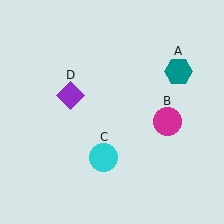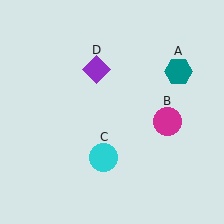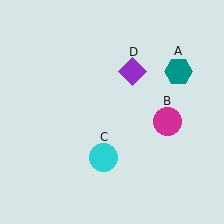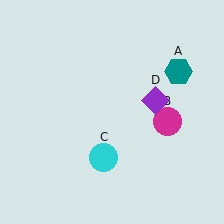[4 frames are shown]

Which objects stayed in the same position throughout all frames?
Teal hexagon (object A) and magenta circle (object B) and cyan circle (object C) remained stationary.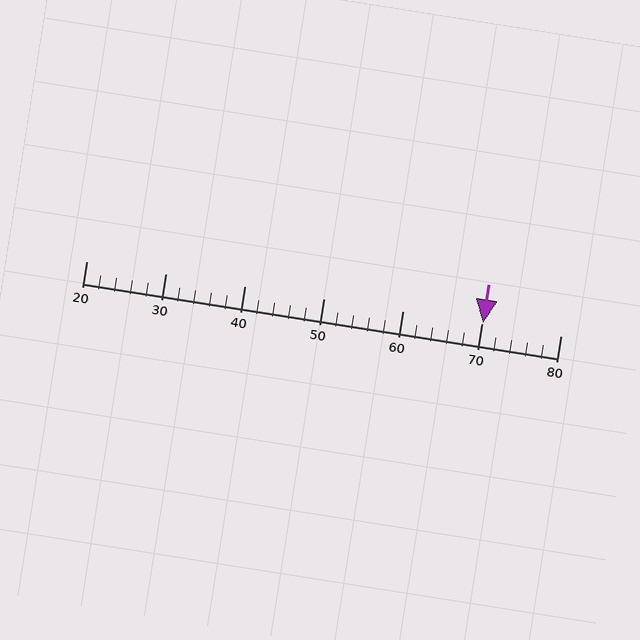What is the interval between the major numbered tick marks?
The major tick marks are spaced 10 units apart.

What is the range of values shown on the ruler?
The ruler shows values from 20 to 80.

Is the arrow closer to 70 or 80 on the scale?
The arrow is closer to 70.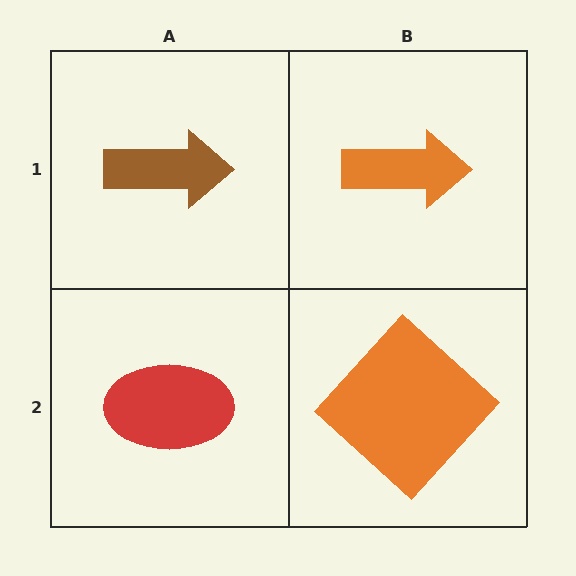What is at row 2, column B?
An orange diamond.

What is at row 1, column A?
A brown arrow.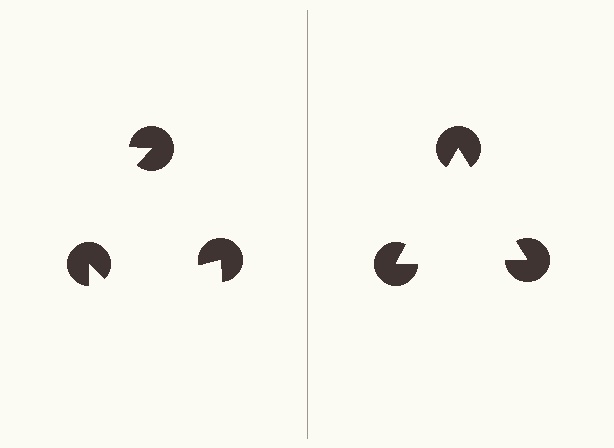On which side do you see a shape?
An illusory triangle appears on the right side. On the left side the wedge cuts are rotated, so no coherent shape forms.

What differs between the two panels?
The pac-man discs are positioned identically on both sides; only the wedge orientations differ. On the right they align to a triangle; on the left they are misaligned.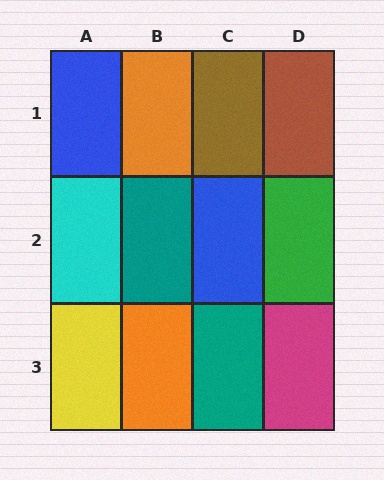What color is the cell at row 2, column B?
Teal.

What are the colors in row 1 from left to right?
Blue, orange, brown, brown.